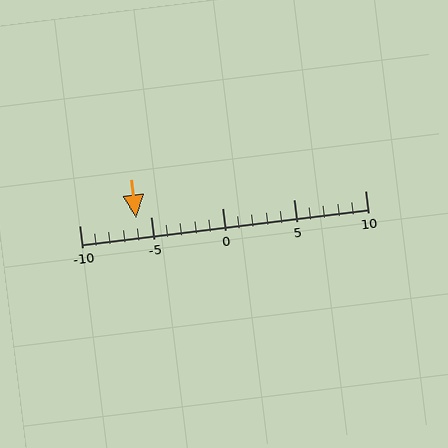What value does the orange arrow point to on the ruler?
The orange arrow points to approximately -6.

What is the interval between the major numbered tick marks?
The major tick marks are spaced 5 units apart.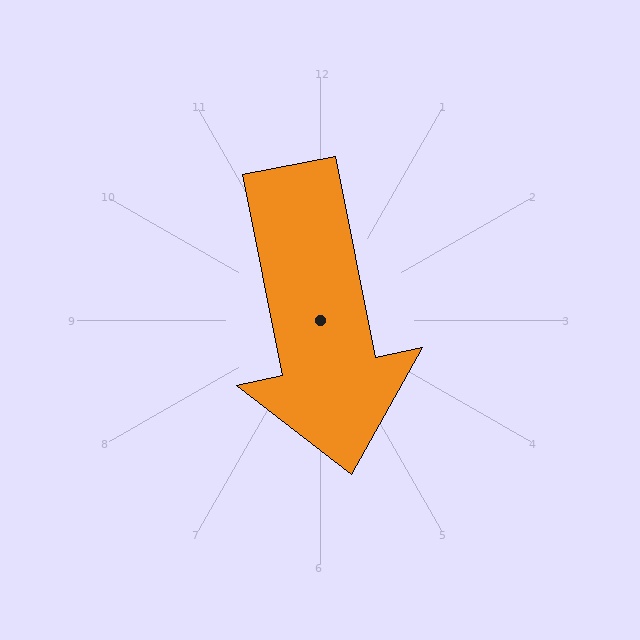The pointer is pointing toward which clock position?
Roughly 6 o'clock.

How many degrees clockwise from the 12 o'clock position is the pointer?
Approximately 169 degrees.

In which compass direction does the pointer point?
South.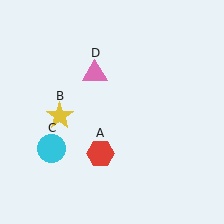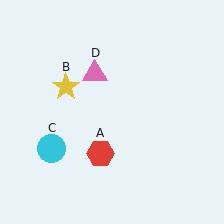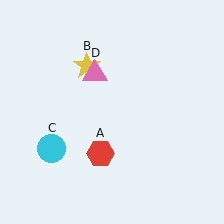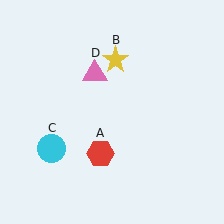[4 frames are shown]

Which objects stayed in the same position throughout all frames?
Red hexagon (object A) and cyan circle (object C) and pink triangle (object D) remained stationary.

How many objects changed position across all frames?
1 object changed position: yellow star (object B).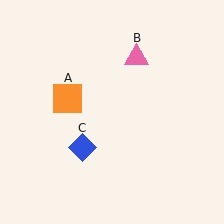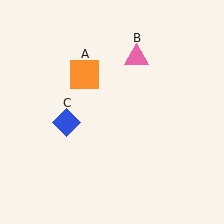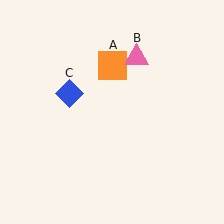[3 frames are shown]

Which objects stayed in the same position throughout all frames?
Pink triangle (object B) remained stationary.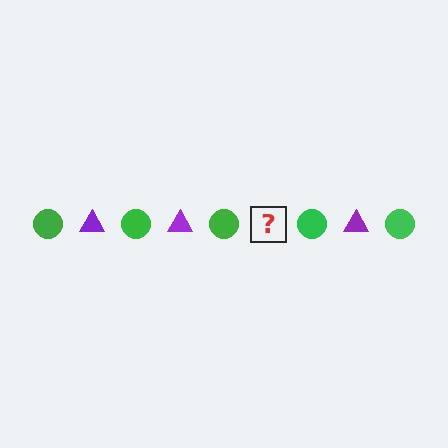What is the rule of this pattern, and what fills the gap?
The rule is that the pattern alternates between green circle and purple triangle. The gap should be filled with a purple triangle.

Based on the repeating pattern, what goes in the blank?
The blank should be a purple triangle.